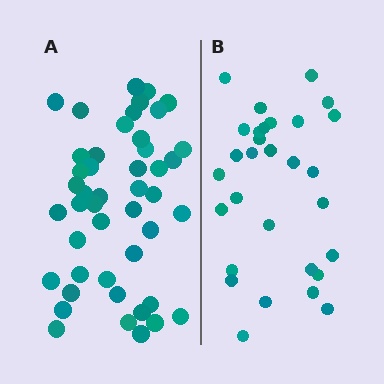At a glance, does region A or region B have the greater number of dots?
Region A (the left region) has more dots.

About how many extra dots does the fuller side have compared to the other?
Region A has approximately 15 more dots than region B.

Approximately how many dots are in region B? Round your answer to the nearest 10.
About 30 dots.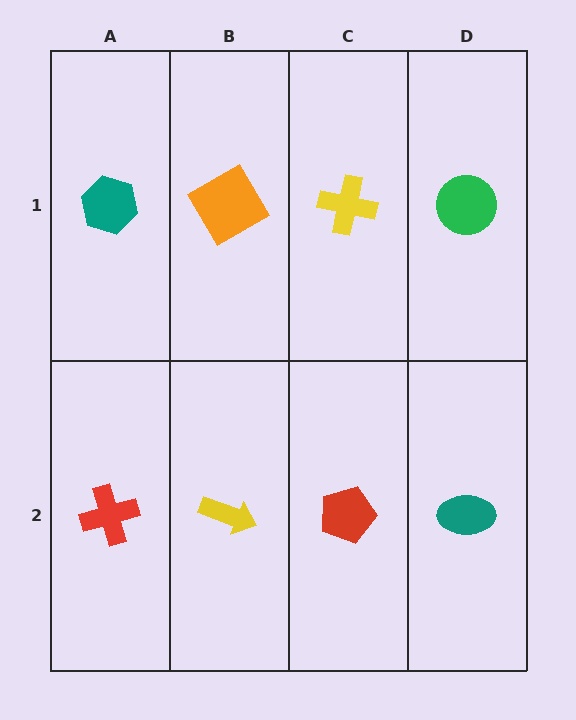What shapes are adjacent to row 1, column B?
A yellow arrow (row 2, column B), a teal hexagon (row 1, column A), a yellow cross (row 1, column C).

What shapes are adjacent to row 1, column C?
A red pentagon (row 2, column C), an orange diamond (row 1, column B), a green circle (row 1, column D).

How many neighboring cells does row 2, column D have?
2.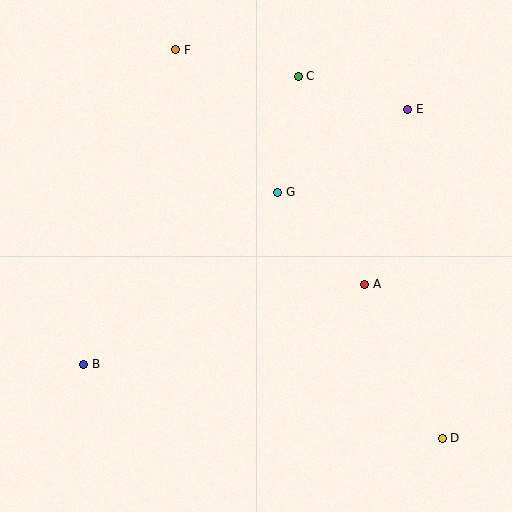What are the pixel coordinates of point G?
Point G is at (278, 192).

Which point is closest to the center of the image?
Point G at (278, 192) is closest to the center.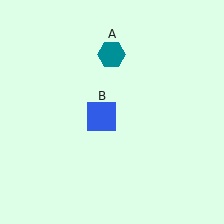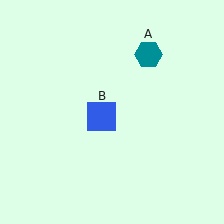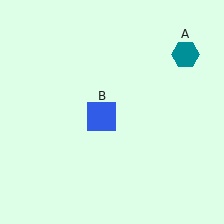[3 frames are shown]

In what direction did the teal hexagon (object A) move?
The teal hexagon (object A) moved right.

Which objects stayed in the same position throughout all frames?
Blue square (object B) remained stationary.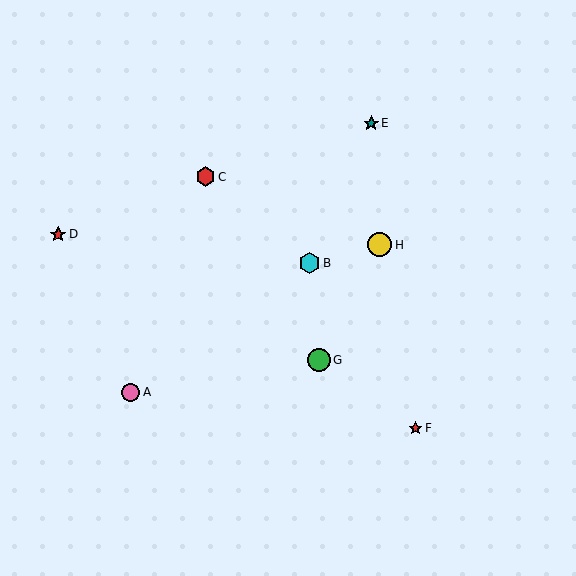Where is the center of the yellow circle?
The center of the yellow circle is at (380, 245).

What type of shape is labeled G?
Shape G is a green circle.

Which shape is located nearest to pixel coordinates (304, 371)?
The green circle (labeled G) at (319, 360) is nearest to that location.